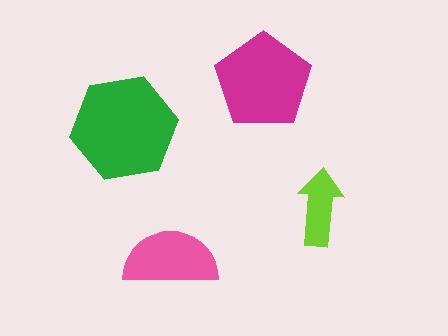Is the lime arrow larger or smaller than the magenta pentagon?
Smaller.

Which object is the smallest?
The lime arrow.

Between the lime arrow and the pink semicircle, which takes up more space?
The pink semicircle.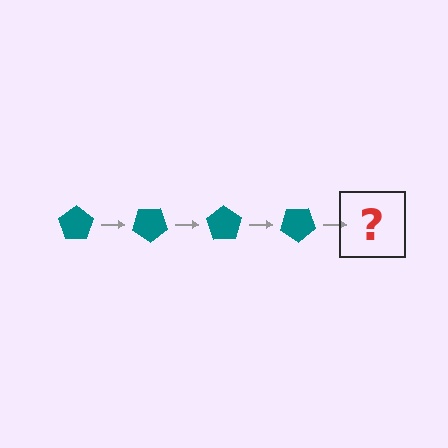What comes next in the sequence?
The next element should be a teal pentagon rotated 140 degrees.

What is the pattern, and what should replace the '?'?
The pattern is that the pentagon rotates 35 degrees each step. The '?' should be a teal pentagon rotated 140 degrees.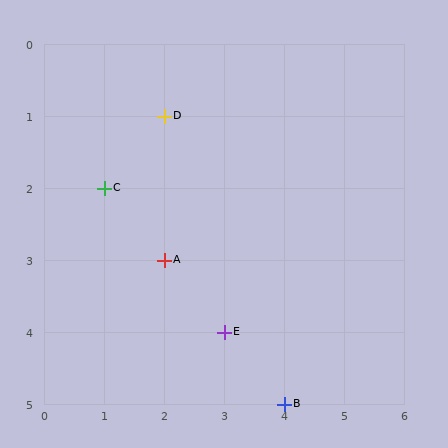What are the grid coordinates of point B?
Point B is at grid coordinates (4, 5).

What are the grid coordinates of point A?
Point A is at grid coordinates (2, 3).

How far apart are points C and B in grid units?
Points C and B are 3 columns and 3 rows apart (about 4.2 grid units diagonally).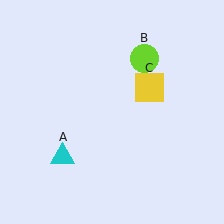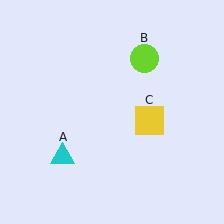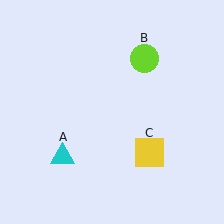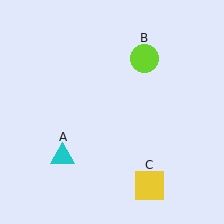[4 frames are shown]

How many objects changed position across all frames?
1 object changed position: yellow square (object C).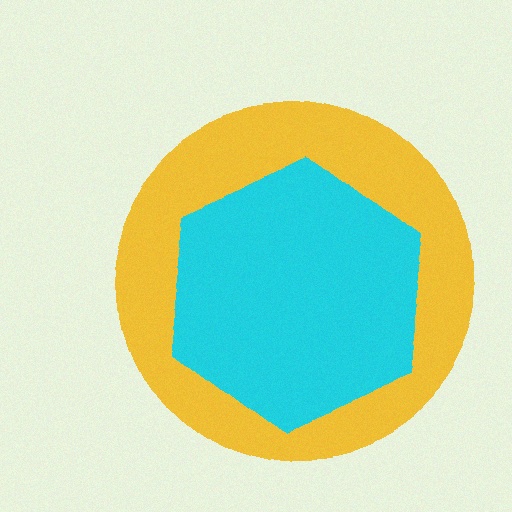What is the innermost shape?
The cyan hexagon.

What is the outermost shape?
The yellow circle.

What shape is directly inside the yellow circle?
The cyan hexagon.